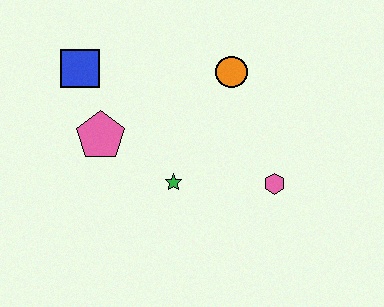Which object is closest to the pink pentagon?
The blue square is closest to the pink pentagon.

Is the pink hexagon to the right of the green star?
Yes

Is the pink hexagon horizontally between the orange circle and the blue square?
No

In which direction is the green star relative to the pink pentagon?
The green star is to the right of the pink pentagon.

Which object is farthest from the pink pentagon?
The pink hexagon is farthest from the pink pentagon.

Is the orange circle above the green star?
Yes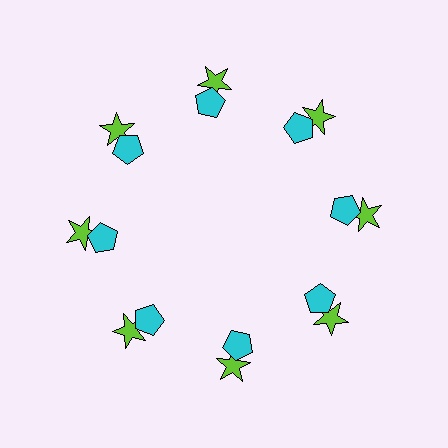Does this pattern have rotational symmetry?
Yes, this pattern has 8-fold rotational symmetry. It looks the same after rotating 45 degrees around the center.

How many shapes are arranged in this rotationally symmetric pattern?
There are 16 shapes, arranged in 8 groups of 2.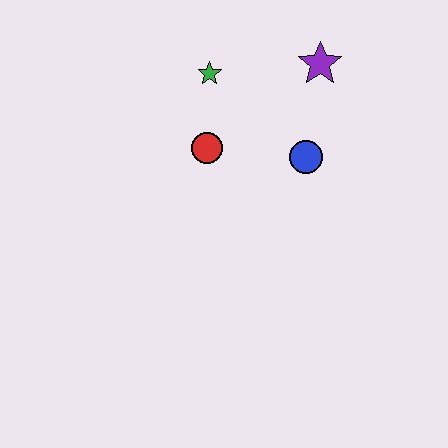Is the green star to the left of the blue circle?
Yes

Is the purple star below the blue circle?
No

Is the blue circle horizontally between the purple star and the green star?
Yes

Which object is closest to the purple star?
The blue circle is closest to the purple star.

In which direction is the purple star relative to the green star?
The purple star is to the right of the green star.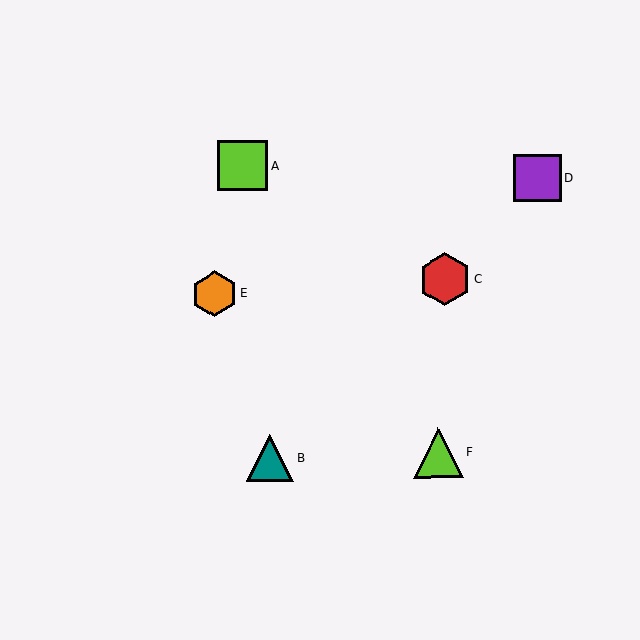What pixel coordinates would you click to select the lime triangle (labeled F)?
Click at (438, 453) to select the lime triangle F.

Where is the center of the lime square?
The center of the lime square is at (243, 166).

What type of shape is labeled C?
Shape C is a red hexagon.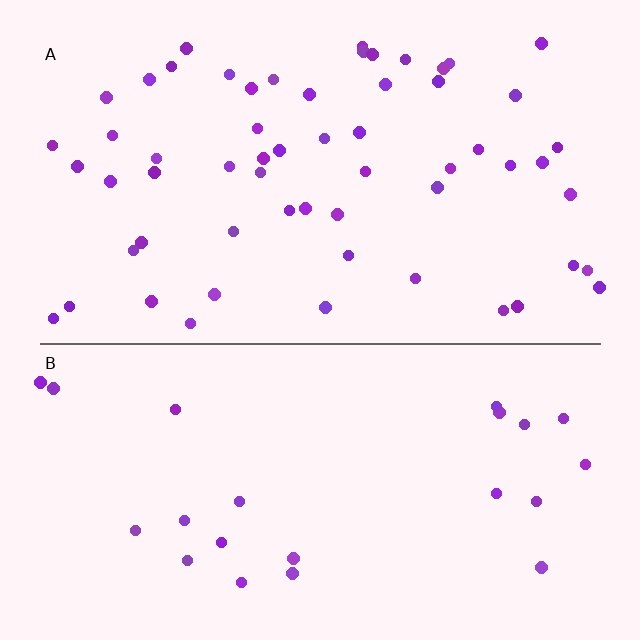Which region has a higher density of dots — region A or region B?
A (the top).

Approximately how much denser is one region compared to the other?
Approximately 2.6× — region A over region B.